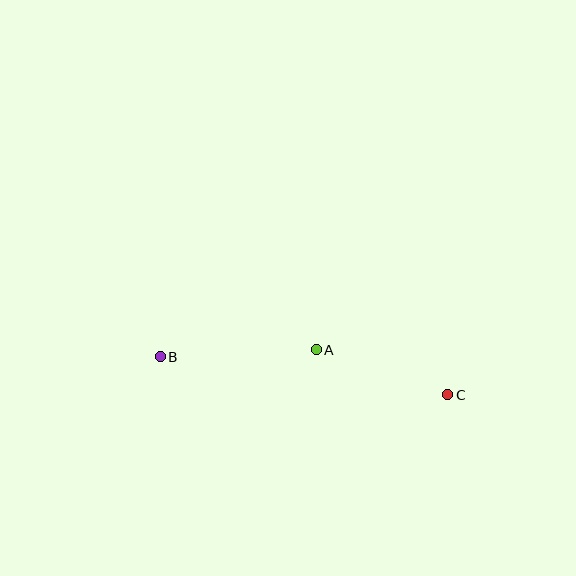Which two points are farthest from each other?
Points B and C are farthest from each other.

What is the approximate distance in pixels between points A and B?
The distance between A and B is approximately 156 pixels.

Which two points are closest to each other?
Points A and C are closest to each other.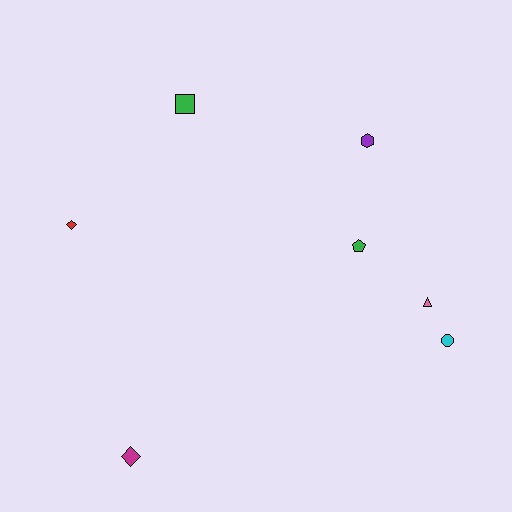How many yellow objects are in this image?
There are no yellow objects.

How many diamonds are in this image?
There are 2 diamonds.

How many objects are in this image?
There are 7 objects.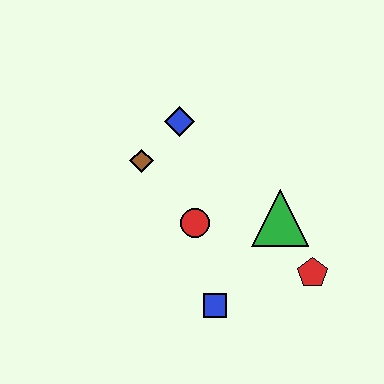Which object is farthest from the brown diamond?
The red pentagon is farthest from the brown diamond.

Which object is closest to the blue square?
The red circle is closest to the blue square.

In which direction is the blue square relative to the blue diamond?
The blue square is below the blue diamond.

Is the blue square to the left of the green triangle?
Yes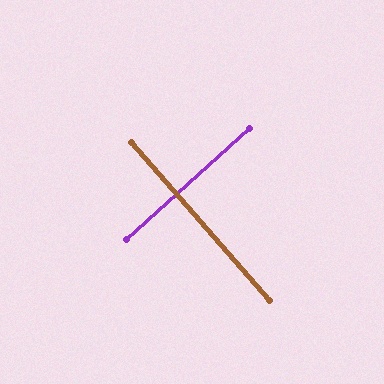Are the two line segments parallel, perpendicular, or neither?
Perpendicular — they meet at approximately 89°.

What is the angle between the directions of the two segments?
Approximately 89 degrees.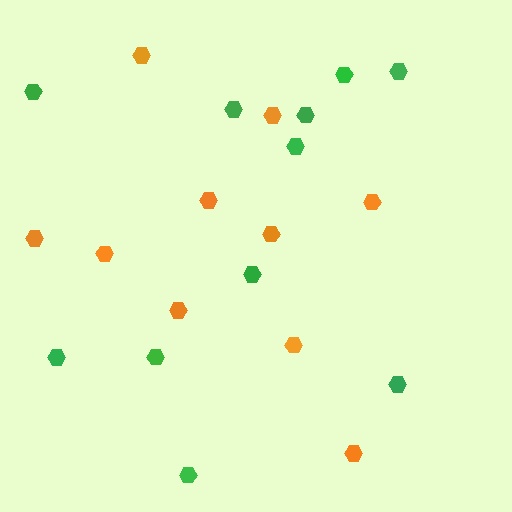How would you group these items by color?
There are 2 groups: one group of orange hexagons (10) and one group of green hexagons (11).